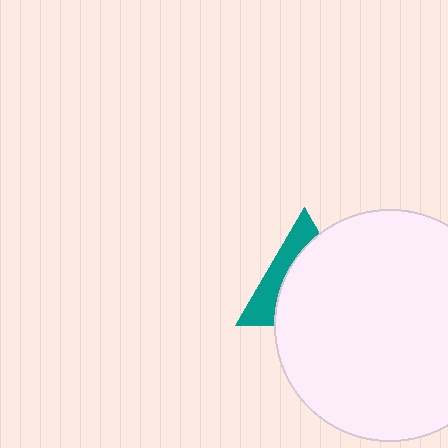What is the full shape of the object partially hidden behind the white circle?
The partially hidden object is a teal triangle.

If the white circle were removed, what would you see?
You would see the complete teal triangle.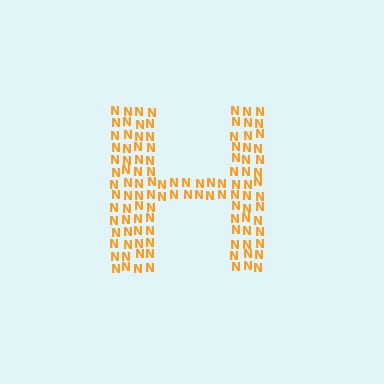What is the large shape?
The large shape is the letter H.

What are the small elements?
The small elements are letter N's.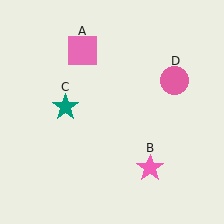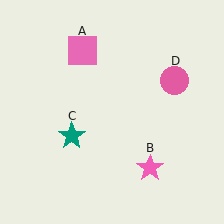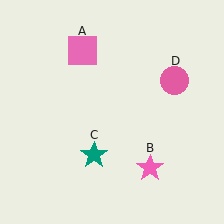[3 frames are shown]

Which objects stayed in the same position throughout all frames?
Pink square (object A) and pink star (object B) and pink circle (object D) remained stationary.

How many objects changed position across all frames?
1 object changed position: teal star (object C).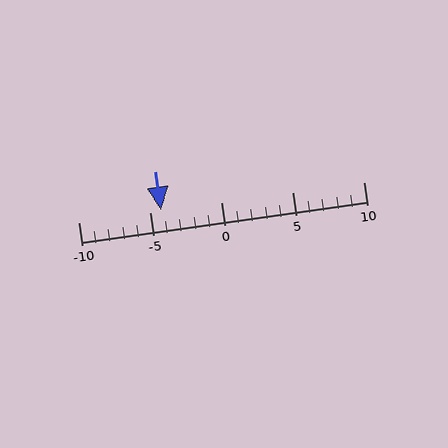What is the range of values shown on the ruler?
The ruler shows values from -10 to 10.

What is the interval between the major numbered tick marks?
The major tick marks are spaced 5 units apart.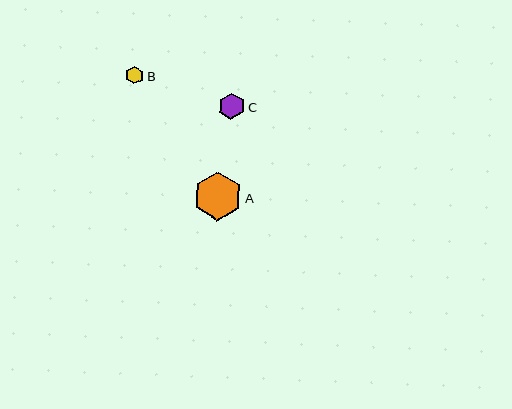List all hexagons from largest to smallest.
From largest to smallest: A, C, B.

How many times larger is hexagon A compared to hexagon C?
Hexagon A is approximately 1.9 times the size of hexagon C.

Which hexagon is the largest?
Hexagon A is the largest with a size of approximately 49 pixels.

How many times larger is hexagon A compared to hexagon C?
Hexagon A is approximately 1.9 times the size of hexagon C.